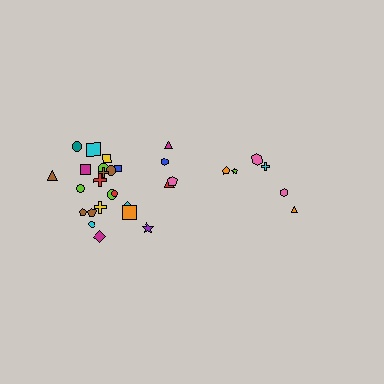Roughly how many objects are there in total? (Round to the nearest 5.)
Roughly 30 objects in total.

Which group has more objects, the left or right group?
The left group.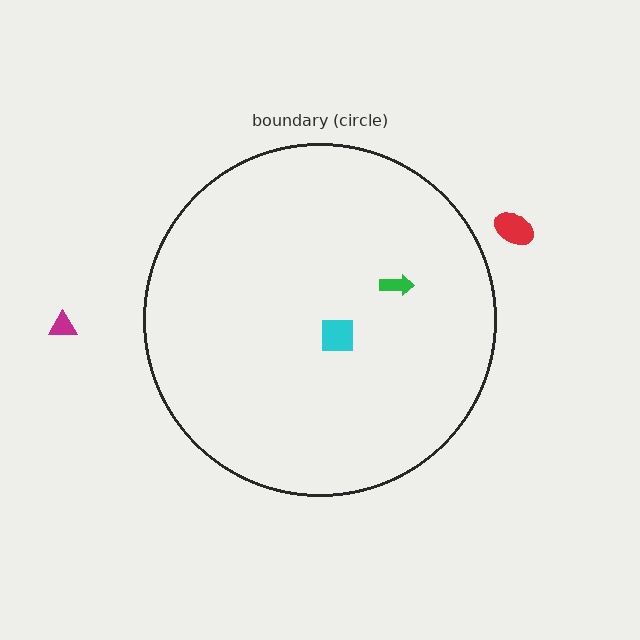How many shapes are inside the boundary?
2 inside, 2 outside.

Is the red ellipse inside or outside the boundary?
Outside.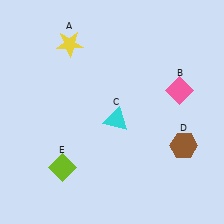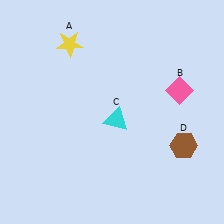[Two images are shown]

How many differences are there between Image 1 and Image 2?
There is 1 difference between the two images.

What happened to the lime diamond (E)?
The lime diamond (E) was removed in Image 2. It was in the bottom-left area of Image 1.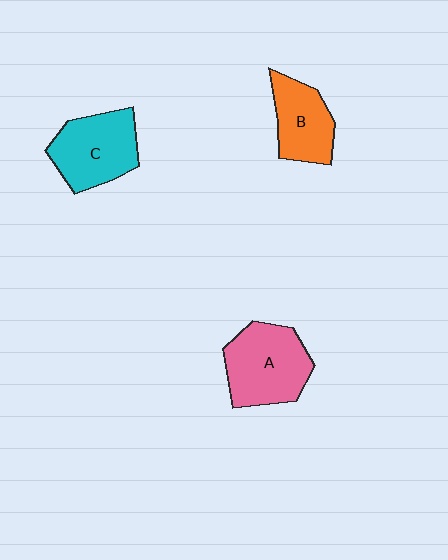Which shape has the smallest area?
Shape B (orange).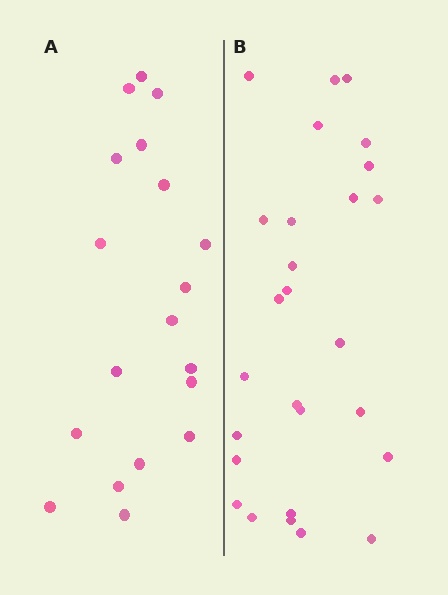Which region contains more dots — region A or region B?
Region B (the right region) has more dots.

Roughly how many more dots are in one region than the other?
Region B has roughly 8 or so more dots than region A.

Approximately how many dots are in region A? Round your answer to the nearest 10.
About 20 dots. (The exact count is 19, which rounds to 20.)